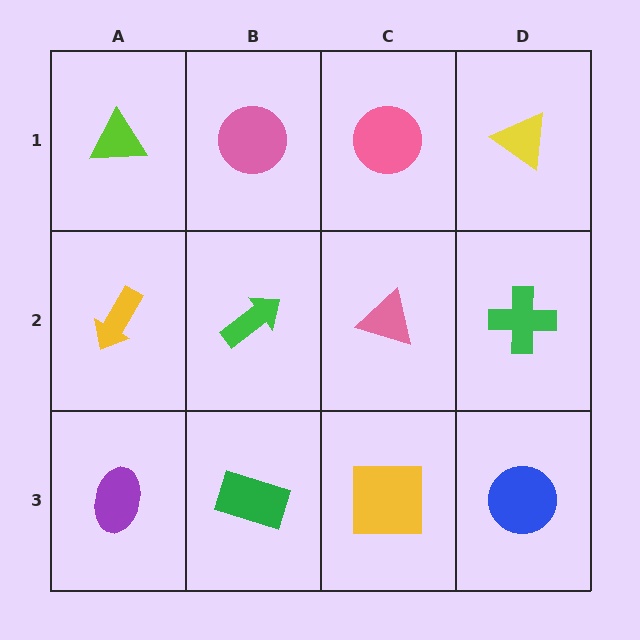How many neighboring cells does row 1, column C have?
3.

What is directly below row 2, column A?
A purple ellipse.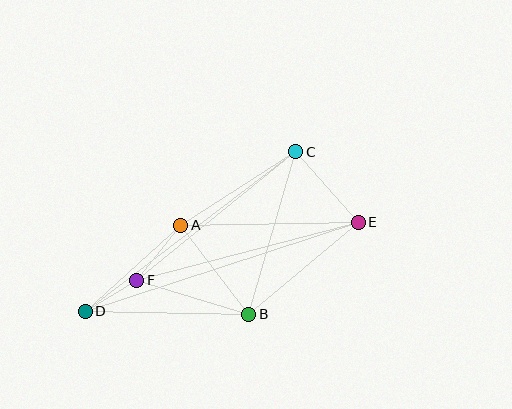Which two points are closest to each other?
Points D and F are closest to each other.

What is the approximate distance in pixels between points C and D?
The distance between C and D is approximately 264 pixels.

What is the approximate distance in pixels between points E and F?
The distance between E and F is approximately 229 pixels.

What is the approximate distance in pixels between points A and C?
The distance between A and C is approximately 136 pixels.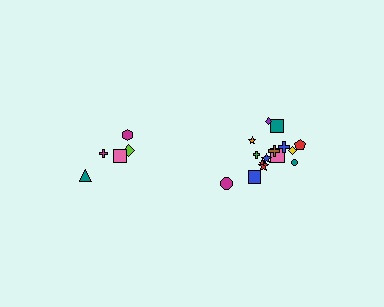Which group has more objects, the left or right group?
The right group.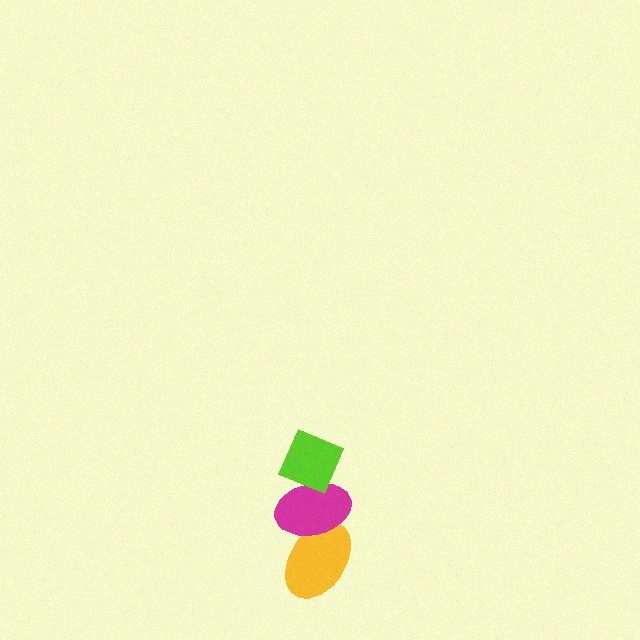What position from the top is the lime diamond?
The lime diamond is 1st from the top.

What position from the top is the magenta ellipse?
The magenta ellipse is 2nd from the top.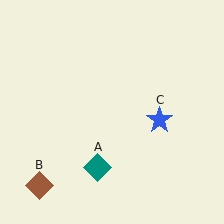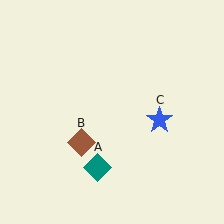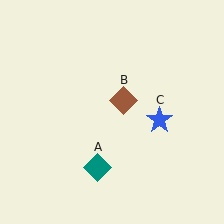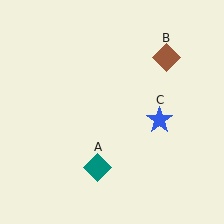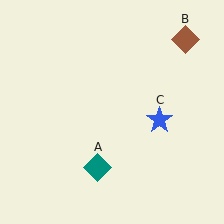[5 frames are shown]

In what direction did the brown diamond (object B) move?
The brown diamond (object B) moved up and to the right.